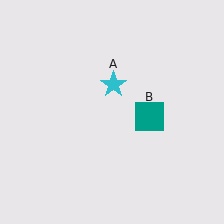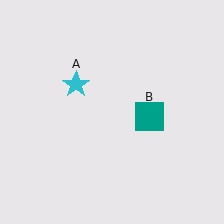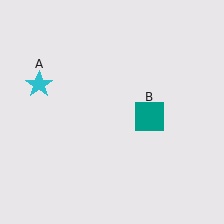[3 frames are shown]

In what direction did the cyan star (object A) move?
The cyan star (object A) moved left.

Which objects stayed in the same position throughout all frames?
Teal square (object B) remained stationary.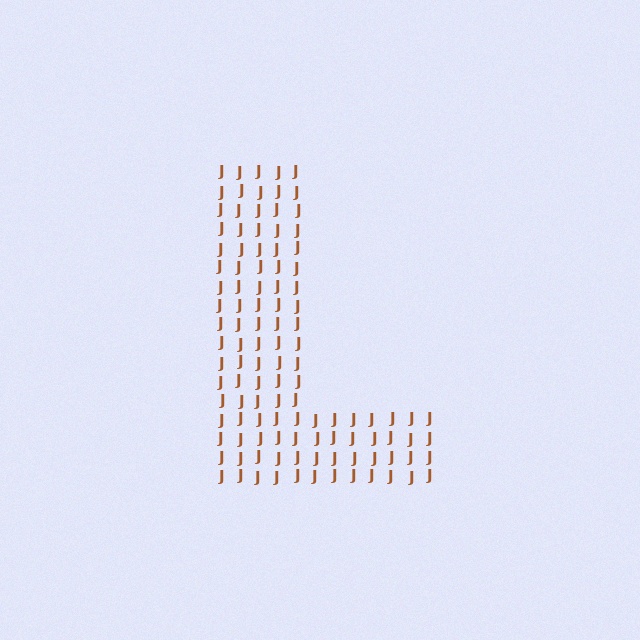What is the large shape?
The large shape is the letter L.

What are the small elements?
The small elements are letter J's.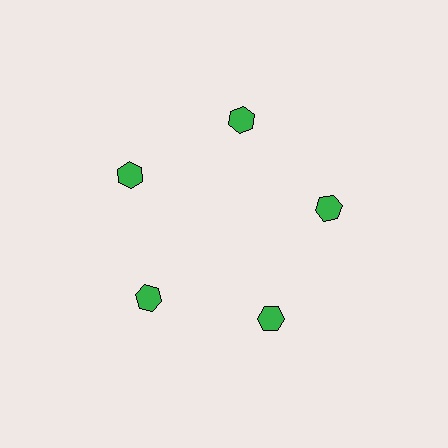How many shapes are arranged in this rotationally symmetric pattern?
There are 5 shapes, arranged in 5 groups of 1.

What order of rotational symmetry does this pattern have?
This pattern has 5-fold rotational symmetry.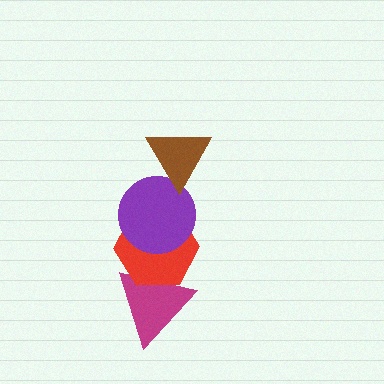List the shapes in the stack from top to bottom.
From top to bottom: the brown triangle, the purple circle, the red hexagon, the magenta triangle.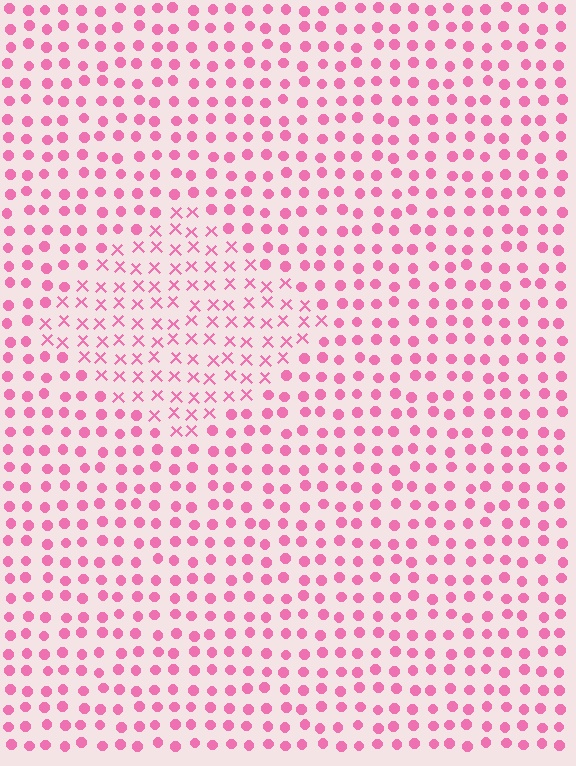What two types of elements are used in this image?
The image uses X marks inside the diamond region and circles outside it.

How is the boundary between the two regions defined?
The boundary is defined by a change in element shape: X marks inside vs. circles outside. All elements share the same color and spacing.